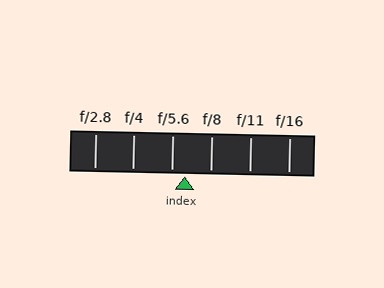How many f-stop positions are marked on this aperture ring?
There are 6 f-stop positions marked.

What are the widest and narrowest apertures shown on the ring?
The widest aperture shown is f/2.8 and the narrowest is f/16.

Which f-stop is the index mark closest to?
The index mark is closest to f/5.6.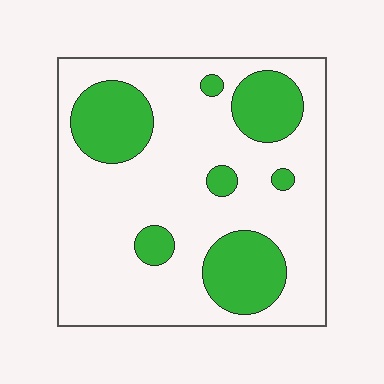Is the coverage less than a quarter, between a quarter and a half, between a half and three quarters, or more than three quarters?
Between a quarter and a half.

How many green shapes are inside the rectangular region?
7.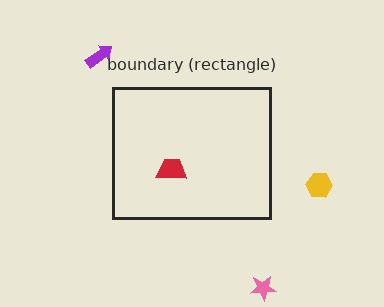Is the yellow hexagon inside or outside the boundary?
Outside.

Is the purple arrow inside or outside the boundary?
Outside.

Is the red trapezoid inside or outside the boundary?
Inside.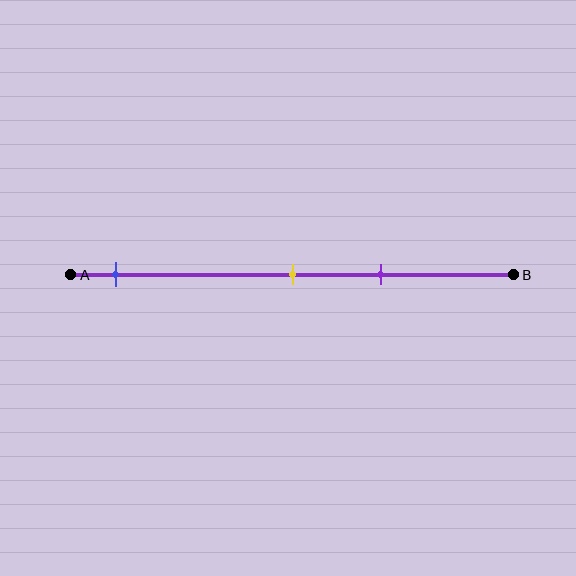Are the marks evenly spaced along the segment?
No, the marks are not evenly spaced.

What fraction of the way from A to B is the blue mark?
The blue mark is approximately 10% (0.1) of the way from A to B.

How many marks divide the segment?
There are 3 marks dividing the segment.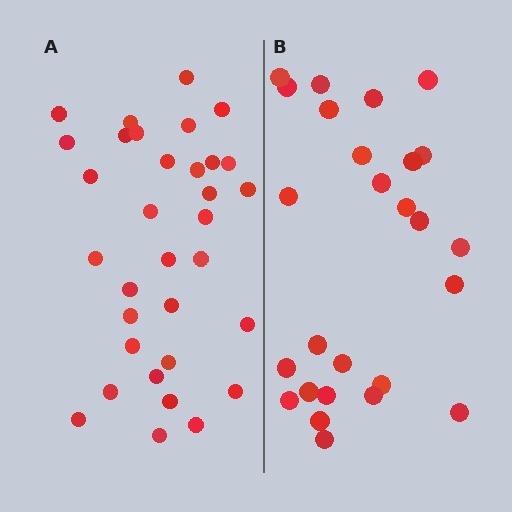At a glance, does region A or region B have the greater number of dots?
Region A (the left region) has more dots.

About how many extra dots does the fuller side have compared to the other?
Region A has roughly 8 or so more dots than region B.